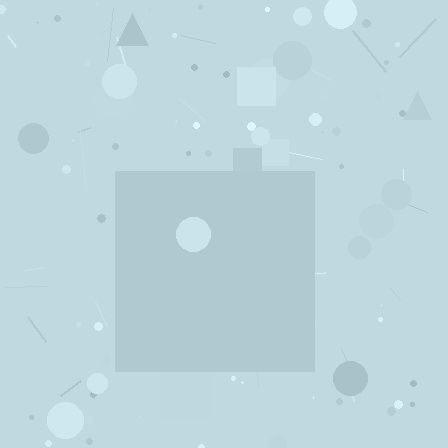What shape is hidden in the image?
A square is hidden in the image.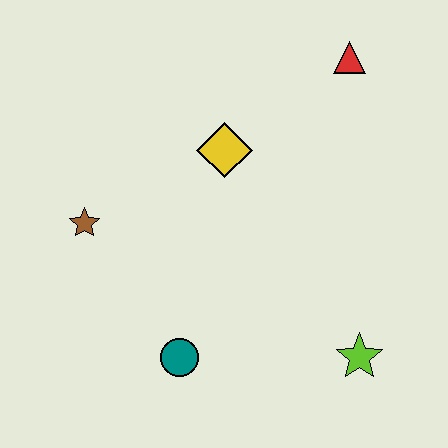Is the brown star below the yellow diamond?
Yes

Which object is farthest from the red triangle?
The teal circle is farthest from the red triangle.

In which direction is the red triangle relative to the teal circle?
The red triangle is above the teal circle.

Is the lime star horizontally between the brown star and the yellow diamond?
No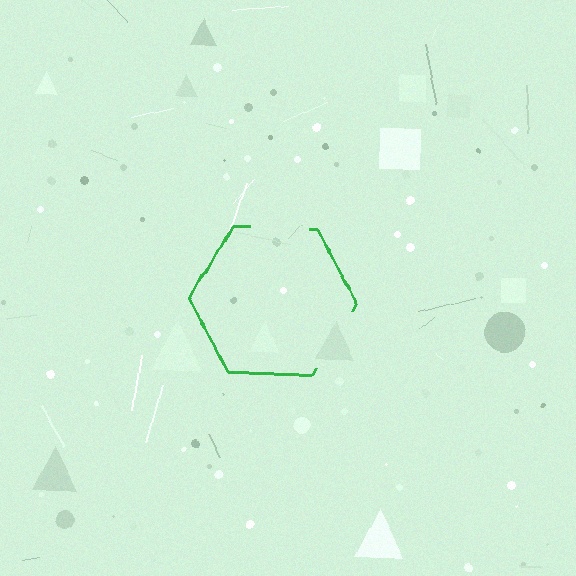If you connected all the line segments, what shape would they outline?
They would outline a hexagon.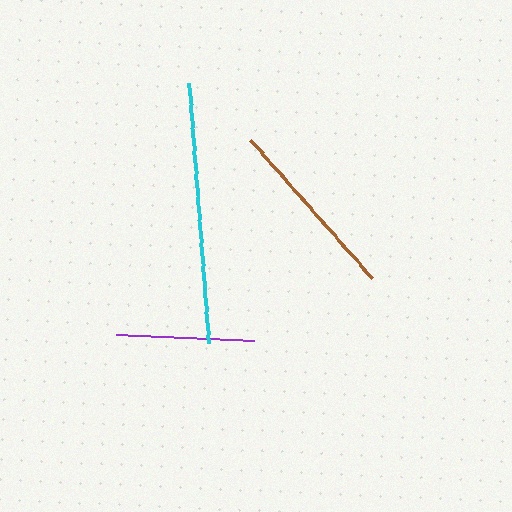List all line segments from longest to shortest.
From longest to shortest: cyan, brown, purple.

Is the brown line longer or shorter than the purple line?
The brown line is longer than the purple line.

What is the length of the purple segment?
The purple segment is approximately 138 pixels long.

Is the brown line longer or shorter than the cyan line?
The cyan line is longer than the brown line.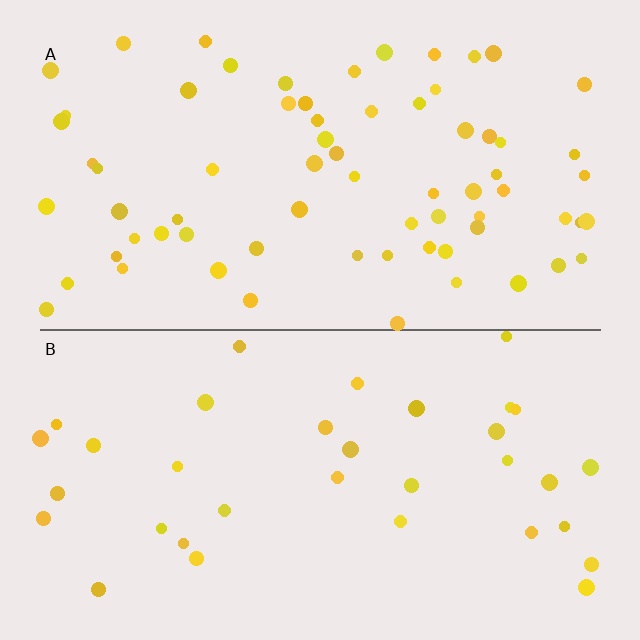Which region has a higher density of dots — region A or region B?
A (the top).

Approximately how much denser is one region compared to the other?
Approximately 2.0× — region A over region B.